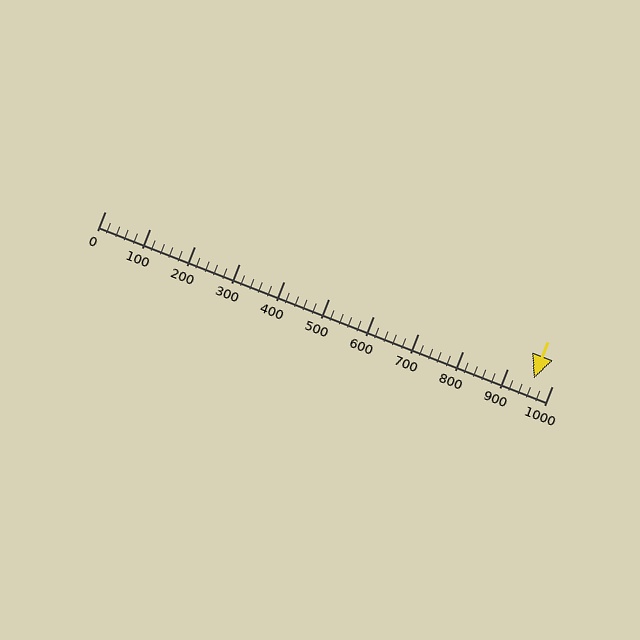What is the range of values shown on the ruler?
The ruler shows values from 0 to 1000.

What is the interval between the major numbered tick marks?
The major tick marks are spaced 100 units apart.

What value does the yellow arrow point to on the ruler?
The yellow arrow points to approximately 960.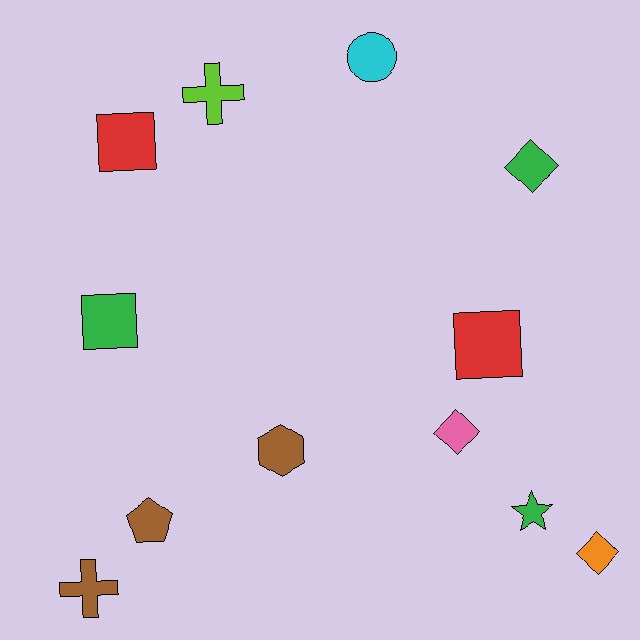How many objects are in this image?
There are 12 objects.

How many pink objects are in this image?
There is 1 pink object.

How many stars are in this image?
There is 1 star.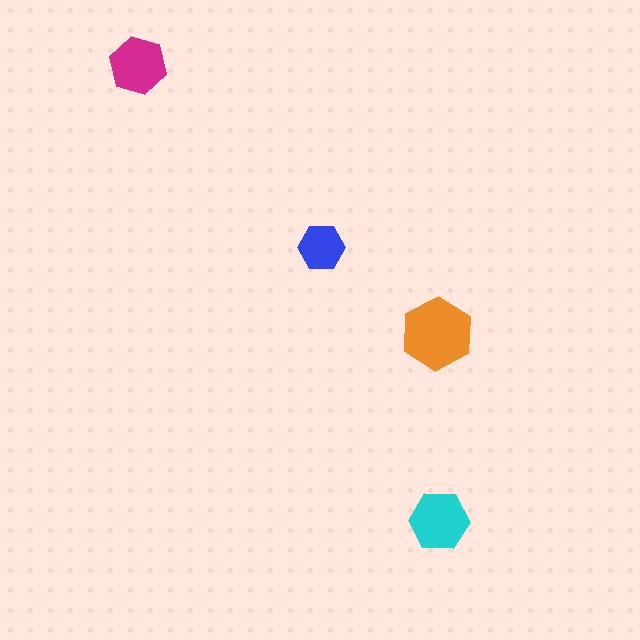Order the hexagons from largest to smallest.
the orange one, the cyan one, the magenta one, the blue one.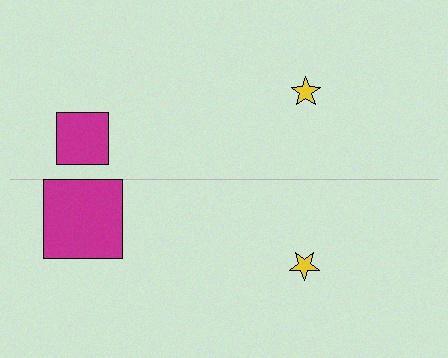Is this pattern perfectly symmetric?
No, the pattern is not perfectly symmetric. The magenta square on the bottom side has a different size than its mirror counterpart.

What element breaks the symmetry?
The magenta square on the bottom side has a different size than its mirror counterpart.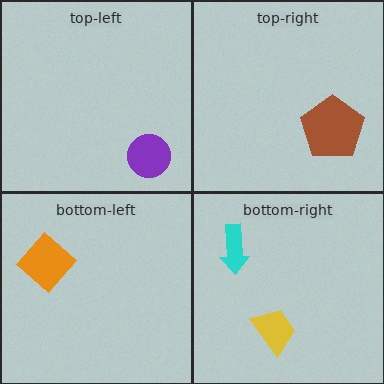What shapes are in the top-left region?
The purple circle.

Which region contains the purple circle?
The top-left region.